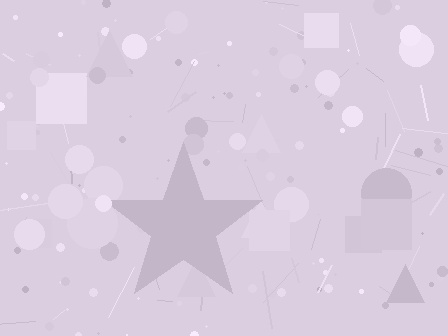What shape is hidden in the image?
A star is hidden in the image.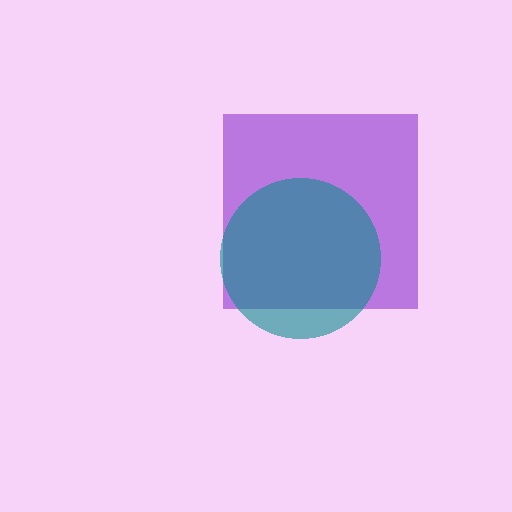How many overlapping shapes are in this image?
There are 2 overlapping shapes in the image.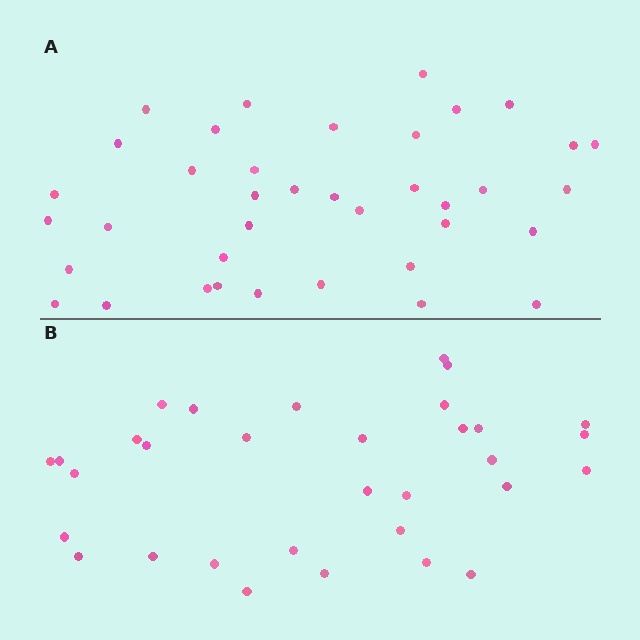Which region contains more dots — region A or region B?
Region A (the top region) has more dots.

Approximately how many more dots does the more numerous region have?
Region A has about 6 more dots than region B.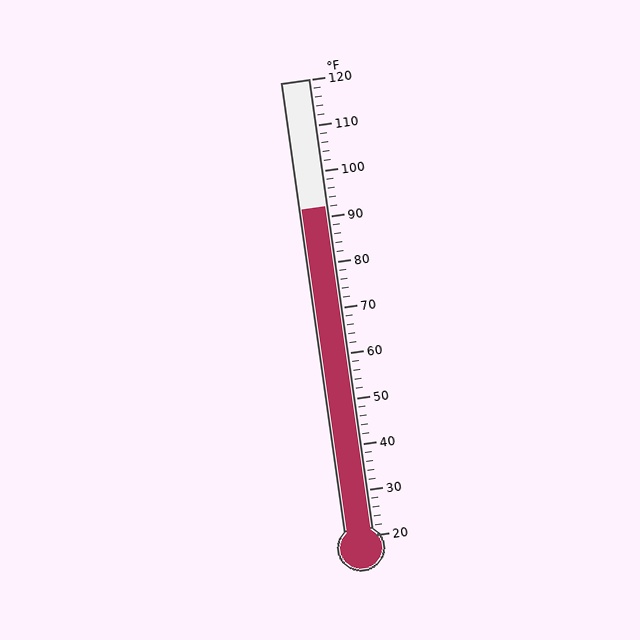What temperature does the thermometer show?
The thermometer shows approximately 92°F.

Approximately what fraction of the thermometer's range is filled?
The thermometer is filled to approximately 70% of its range.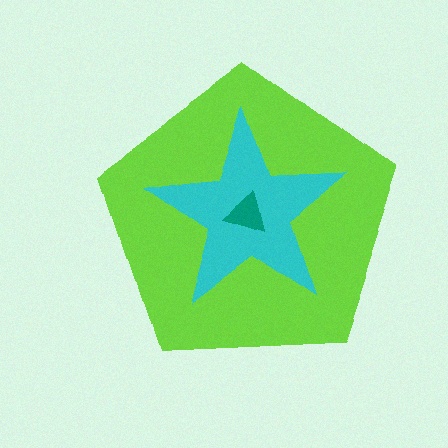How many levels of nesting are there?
3.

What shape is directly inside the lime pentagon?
The cyan star.